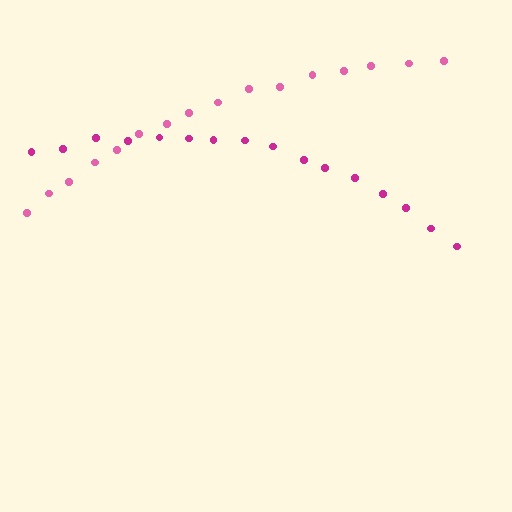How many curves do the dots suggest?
There are 2 distinct paths.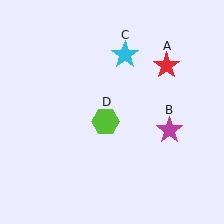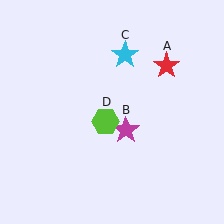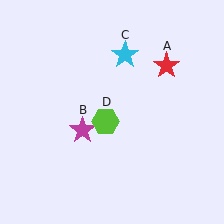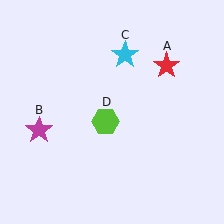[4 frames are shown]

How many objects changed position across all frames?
1 object changed position: magenta star (object B).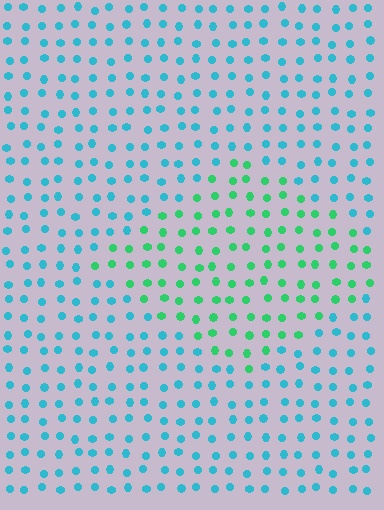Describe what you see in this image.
The image is filled with small cyan elements in a uniform arrangement. A diamond-shaped region is visible where the elements are tinted to a slightly different hue, forming a subtle color boundary.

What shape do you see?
I see a diamond.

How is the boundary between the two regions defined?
The boundary is defined purely by a slight shift in hue (about 46 degrees). Spacing, size, and orientation are identical on both sides.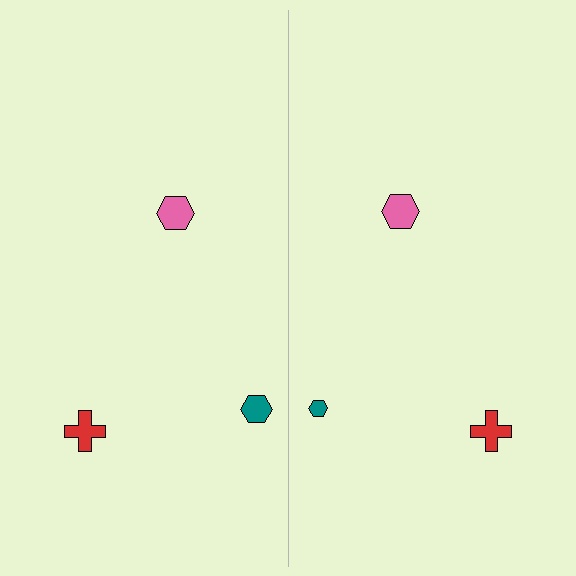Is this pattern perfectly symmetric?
No, the pattern is not perfectly symmetric. The teal hexagon on the right side has a different size than its mirror counterpart.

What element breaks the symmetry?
The teal hexagon on the right side has a different size than its mirror counterpart.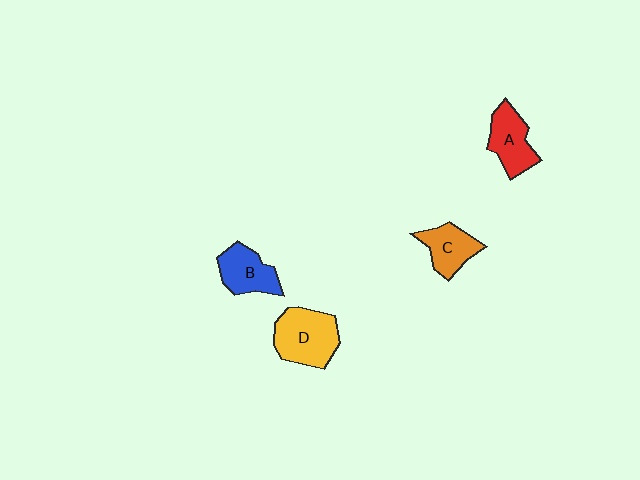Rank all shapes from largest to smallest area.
From largest to smallest: D (yellow), A (red), B (blue), C (orange).